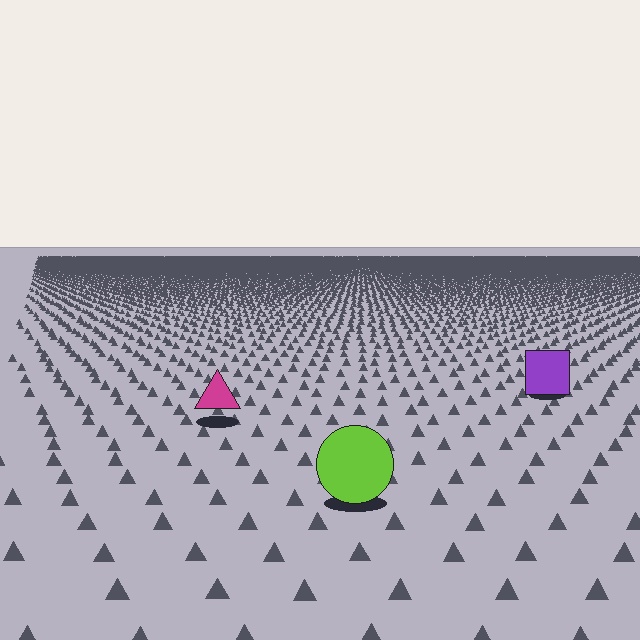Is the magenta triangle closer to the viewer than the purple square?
Yes. The magenta triangle is closer — you can tell from the texture gradient: the ground texture is coarser near it.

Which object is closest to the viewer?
The lime circle is closest. The texture marks near it are larger and more spread out.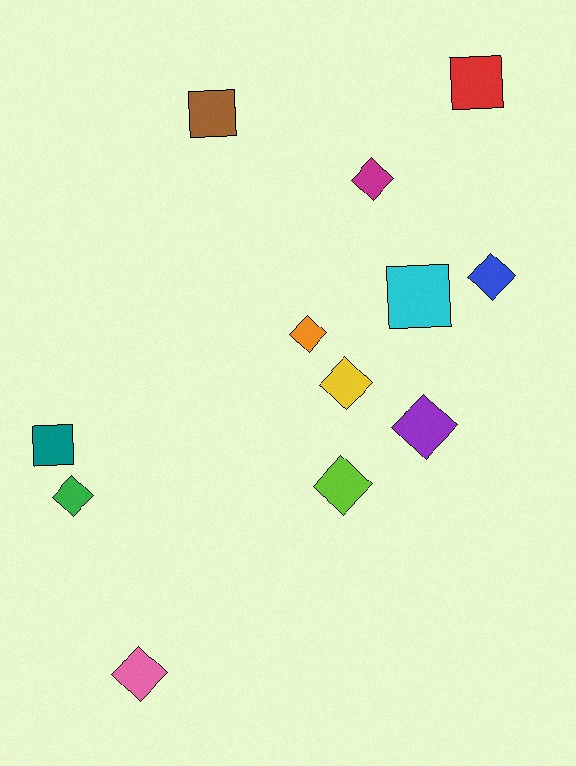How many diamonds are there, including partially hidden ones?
There are 8 diamonds.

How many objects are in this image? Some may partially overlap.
There are 12 objects.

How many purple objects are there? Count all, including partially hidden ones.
There is 1 purple object.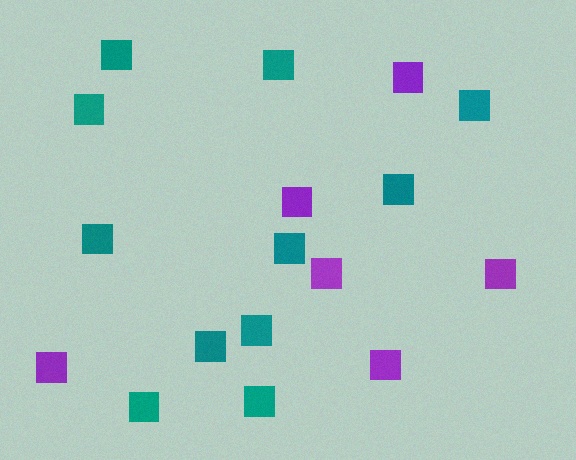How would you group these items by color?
There are 2 groups: one group of teal squares (11) and one group of purple squares (6).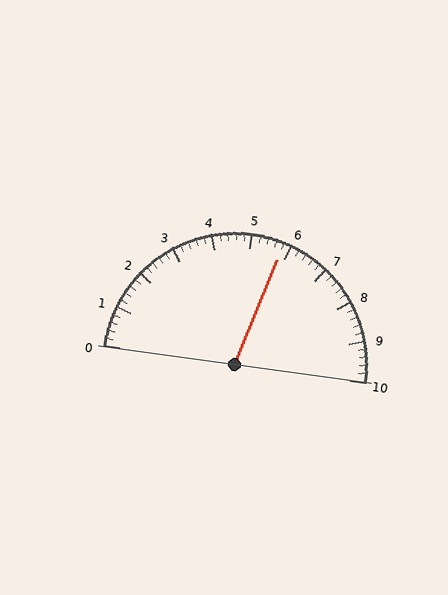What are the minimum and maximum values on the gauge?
The gauge ranges from 0 to 10.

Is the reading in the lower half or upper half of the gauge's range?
The reading is in the upper half of the range (0 to 10).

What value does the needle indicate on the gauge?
The needle indicates approximately 5.8.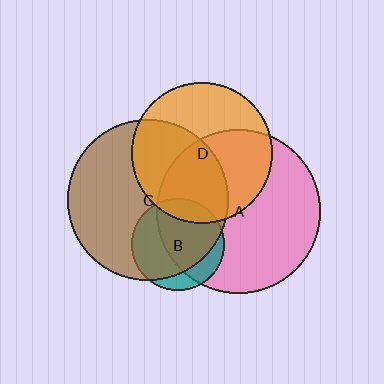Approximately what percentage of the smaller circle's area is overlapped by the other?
Approximately 50%.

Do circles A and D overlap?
Yes.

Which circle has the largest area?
Circle A (pink).